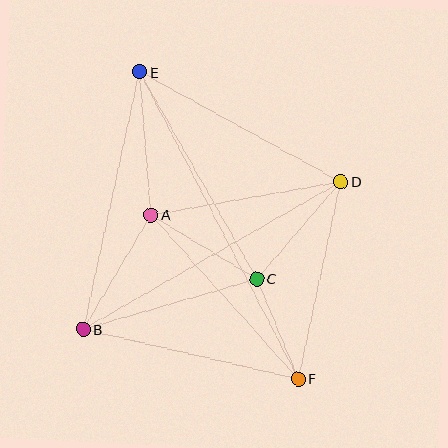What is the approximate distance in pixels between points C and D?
The distance between C and D is approximately 128 pixels.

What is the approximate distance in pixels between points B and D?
The distance between B and D is approximately 297 pixels.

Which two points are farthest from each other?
Points E and F are farthest from each other.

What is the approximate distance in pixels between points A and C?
The distance between A and C is approximately 123 pixels.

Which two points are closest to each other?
Points C and F are closest to each other.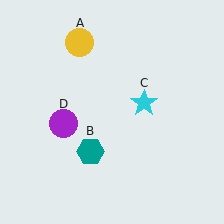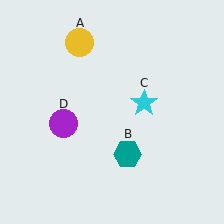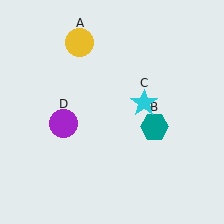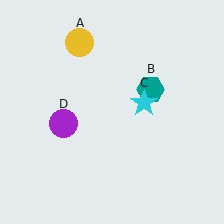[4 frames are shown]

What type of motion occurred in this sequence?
The teal hexagon (object B) rotated counterclockwise around the center of the scene.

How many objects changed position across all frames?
1 object changed position: teal hexagon (object B).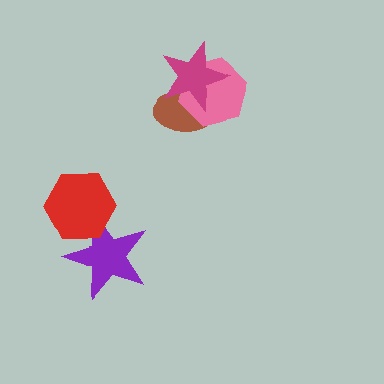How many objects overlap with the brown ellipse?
2 objects overlap with the brown ellipse.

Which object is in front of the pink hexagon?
The magenta star is in front of the pink hexagon.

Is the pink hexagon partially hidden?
Yes, it is partially covered by another shape.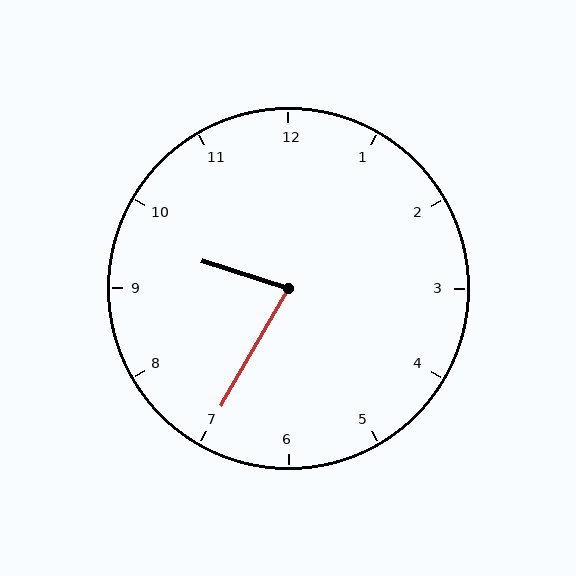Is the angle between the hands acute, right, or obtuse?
It is acute.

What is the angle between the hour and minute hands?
Approximately 78 degrees.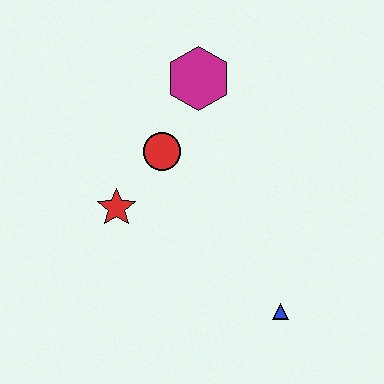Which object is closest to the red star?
The red circle is closest to the red star.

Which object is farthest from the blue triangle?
The magenta hexagon is farthest from the blue triangle.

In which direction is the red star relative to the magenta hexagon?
The red star is below the magenta hexagon.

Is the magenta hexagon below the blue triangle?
No